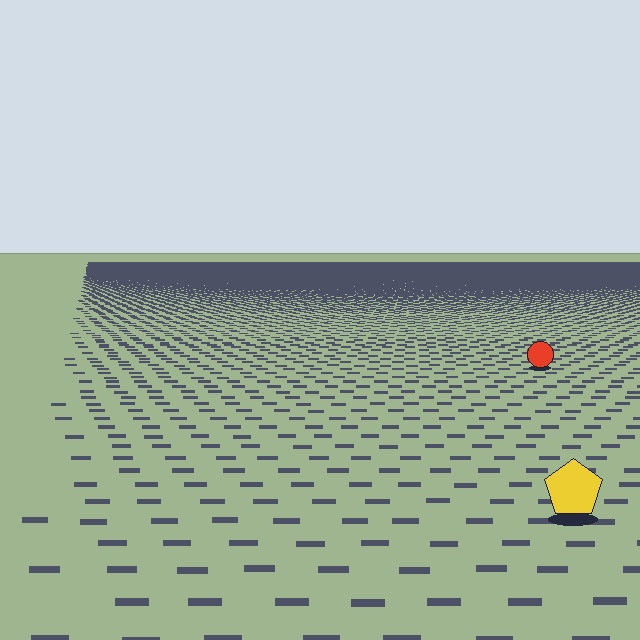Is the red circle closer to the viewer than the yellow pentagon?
No. The yellow pentagon is closer — you can tell from the texture gradient: the ground texture is coarser near it.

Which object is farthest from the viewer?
The red circle is farthest from the viewer. It appears smaller and the ground texture around it is denser.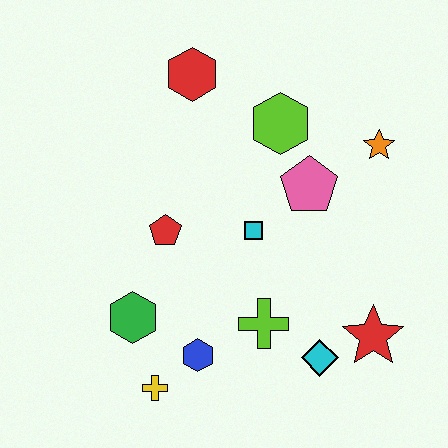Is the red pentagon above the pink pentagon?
No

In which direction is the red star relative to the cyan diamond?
The red star is to the right of the cyan diamond.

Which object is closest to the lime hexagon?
The pink pentagon is closest to the lime hexagon.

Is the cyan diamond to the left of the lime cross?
No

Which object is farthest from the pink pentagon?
The yellow cross is farthest from the pink pentagon.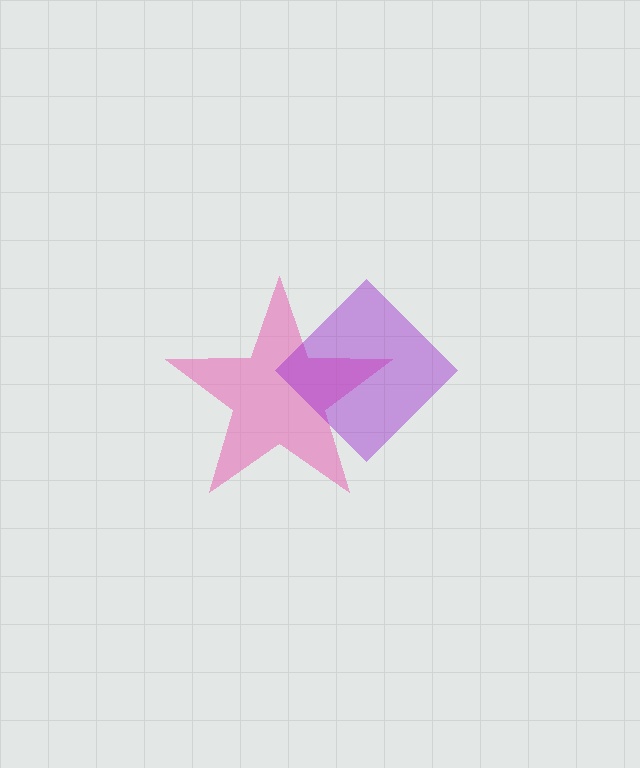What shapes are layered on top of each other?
The layered shapes are: a pink star, a purple diamond.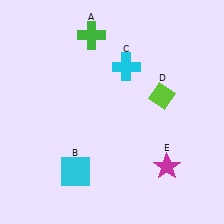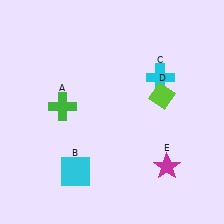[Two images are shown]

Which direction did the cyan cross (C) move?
The cyan cross (C) moved right.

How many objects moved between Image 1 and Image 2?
2 objects moved between the two images.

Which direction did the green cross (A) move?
The green cross (A) moved down.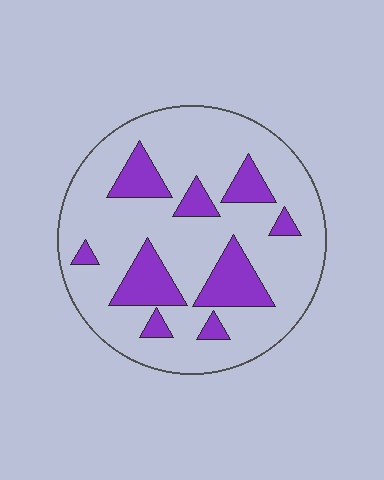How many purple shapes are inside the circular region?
9.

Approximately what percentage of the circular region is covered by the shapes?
Approximately 20%.